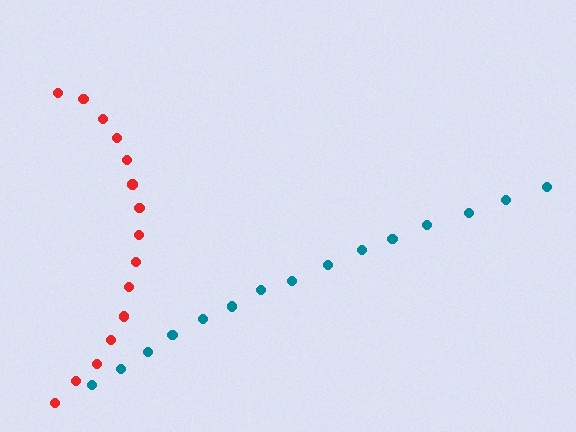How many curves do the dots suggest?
There are 2 distinct paths.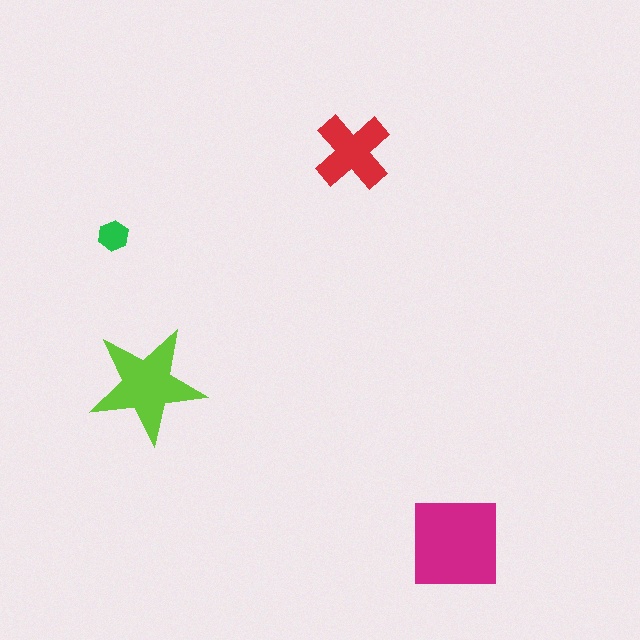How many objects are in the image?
There are 4 objects in the image.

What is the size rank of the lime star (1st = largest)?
2nd.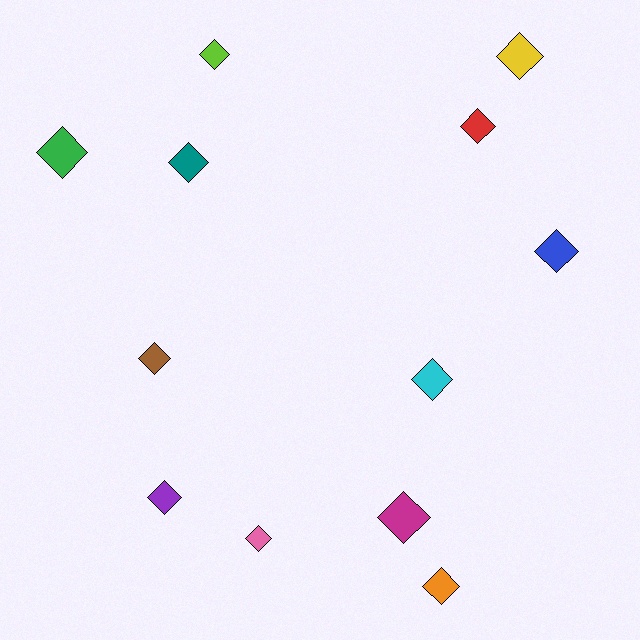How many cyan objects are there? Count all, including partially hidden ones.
There is 1 cyan object.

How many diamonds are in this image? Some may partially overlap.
There are 12 diamonds.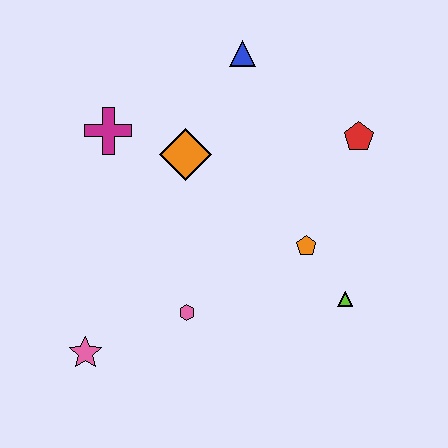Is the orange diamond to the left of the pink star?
No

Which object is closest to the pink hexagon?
The pink star is closest to the pink hexagon.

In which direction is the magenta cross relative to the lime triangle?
The magenta cross is to the left of the lime triangle.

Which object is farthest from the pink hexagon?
The blue triangle is farthest from the pink hexagon.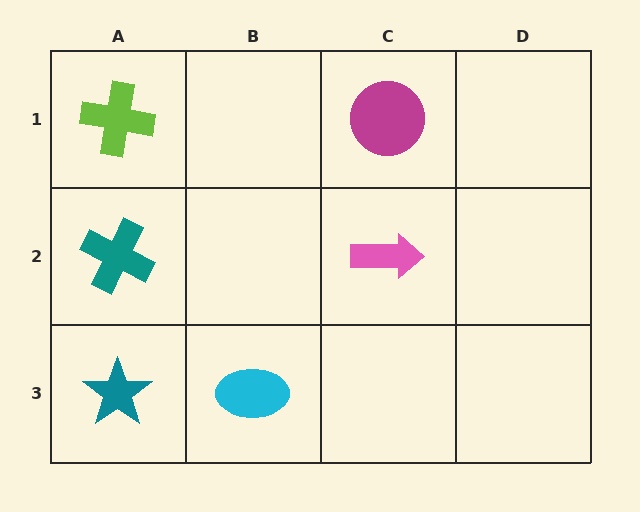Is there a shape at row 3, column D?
No, that cell is empty.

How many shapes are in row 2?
2 shapes.